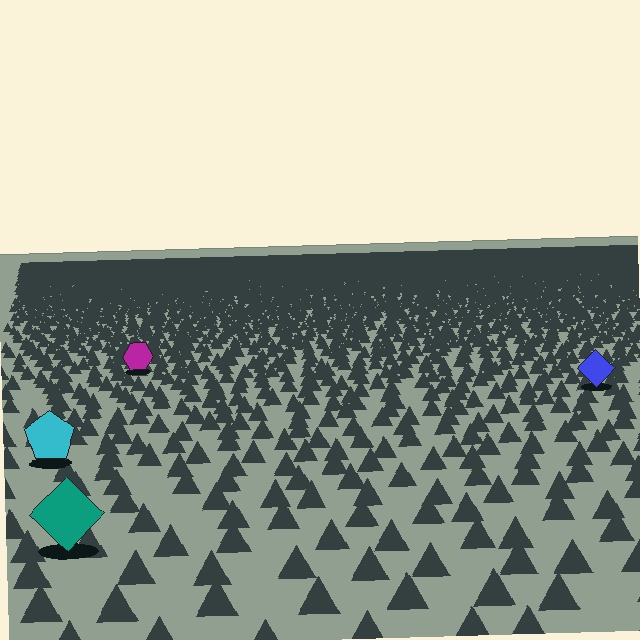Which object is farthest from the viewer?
The magenta hexagon is farthest from the viewer. It appears smaller and the ground texture around it is denser.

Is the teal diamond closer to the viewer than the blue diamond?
Yes. The teal diamond is closer — you can tell from the texture gradient: the ground texture is coarser near it.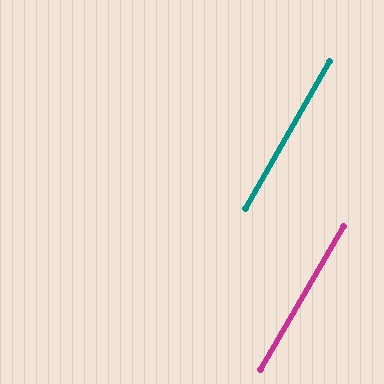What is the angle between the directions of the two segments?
Approximately 1 degree.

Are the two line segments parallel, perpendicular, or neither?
Parallel — their directions differ by only 0.5°.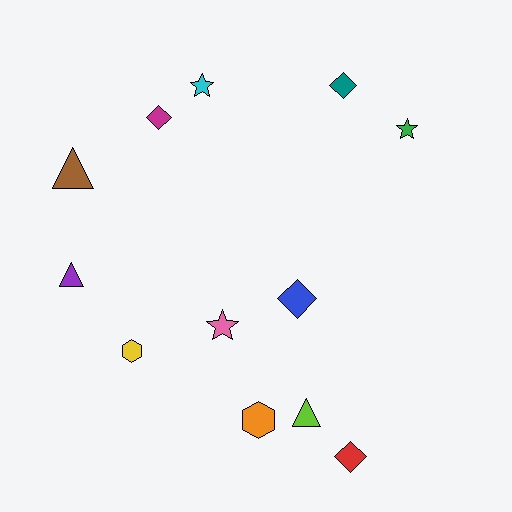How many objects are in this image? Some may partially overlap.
There are 12 objects.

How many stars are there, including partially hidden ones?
There are 3 stars.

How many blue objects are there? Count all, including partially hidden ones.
There is 1 blue object.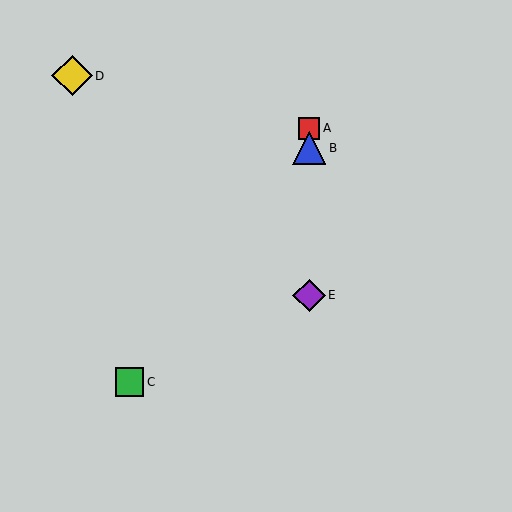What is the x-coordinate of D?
Object D is at x≈72.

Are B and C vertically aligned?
No, B is at x≈309 and C is at x≈130.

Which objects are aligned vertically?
Objects A, B, E are aligned vertically.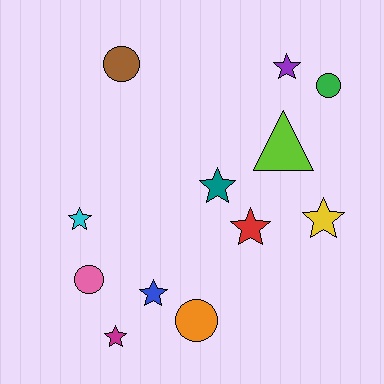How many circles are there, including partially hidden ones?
There are 4 circles.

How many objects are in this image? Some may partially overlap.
There are 12 objects.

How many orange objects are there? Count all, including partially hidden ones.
There is 1 orange object.